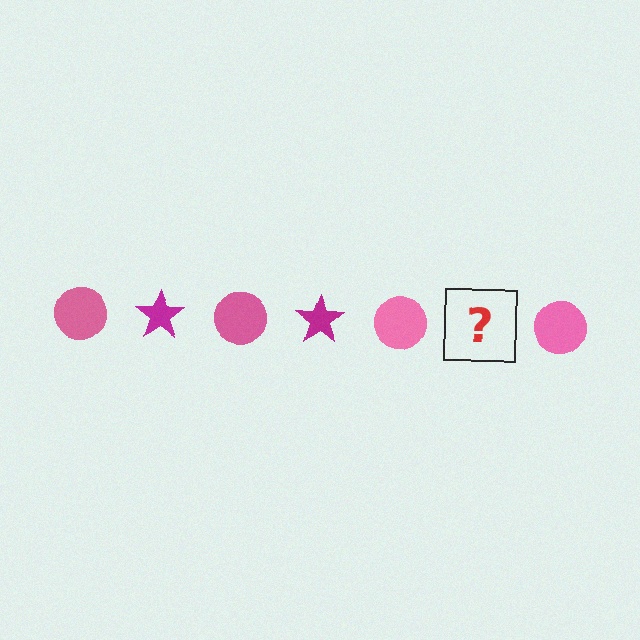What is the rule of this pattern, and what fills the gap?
The rule is that the pattern alternates between pink circle and magenta star. The gap should be filled with a magenta star.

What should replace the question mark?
The question mark should be replaced with a magenta star.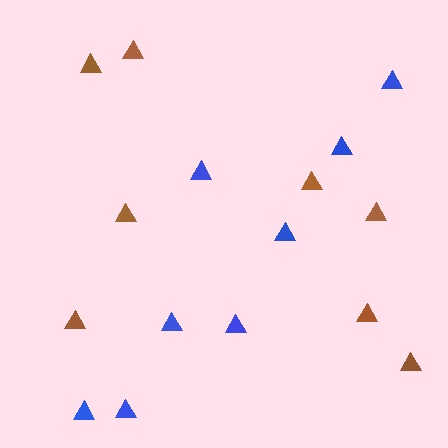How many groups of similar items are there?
There are 2 groups: one group of brown triangles (8) and one group of blue triangles (8).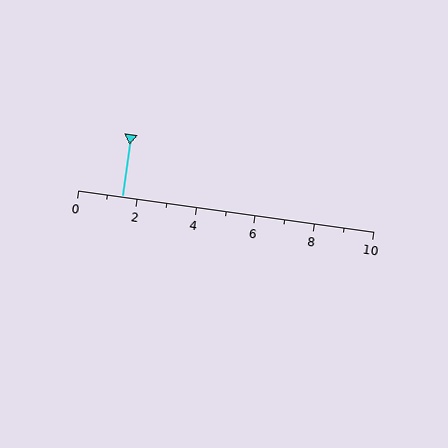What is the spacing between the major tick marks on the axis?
The major ticks are spaced 2 apart.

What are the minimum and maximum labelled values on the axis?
The axis runs from 0 to 10.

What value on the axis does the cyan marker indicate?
The marker indicates approximately 1.5.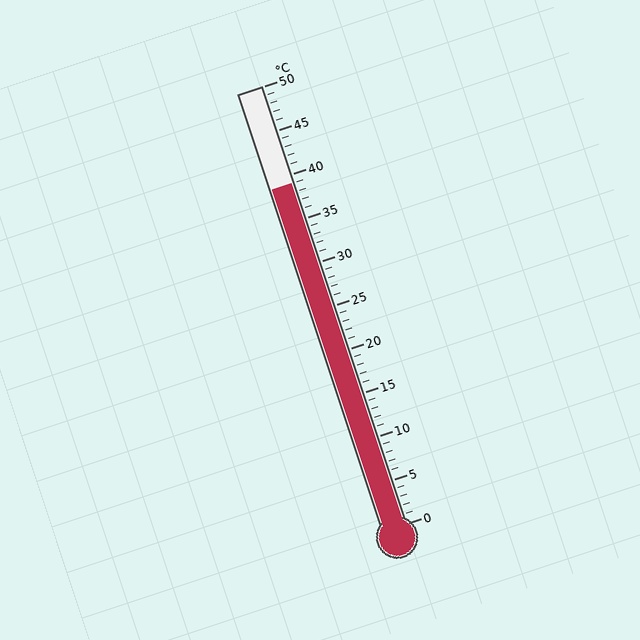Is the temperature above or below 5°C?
The temperature is above 5°C.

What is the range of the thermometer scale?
The thermometer scale ranges from 0°C to 50°C.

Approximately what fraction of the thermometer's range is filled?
The thermometer is filled to approximately 80% of its range.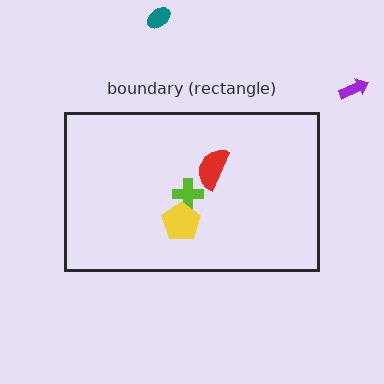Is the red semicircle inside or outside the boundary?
Inside.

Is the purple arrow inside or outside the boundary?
Outside.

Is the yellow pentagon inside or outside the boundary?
Inside.